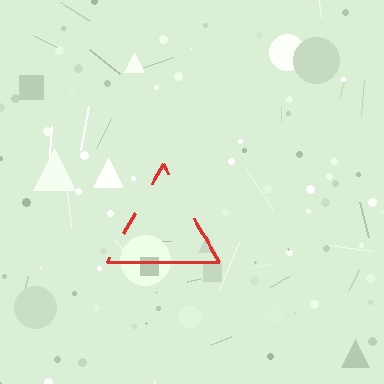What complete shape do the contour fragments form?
The contour fragments form a triangle.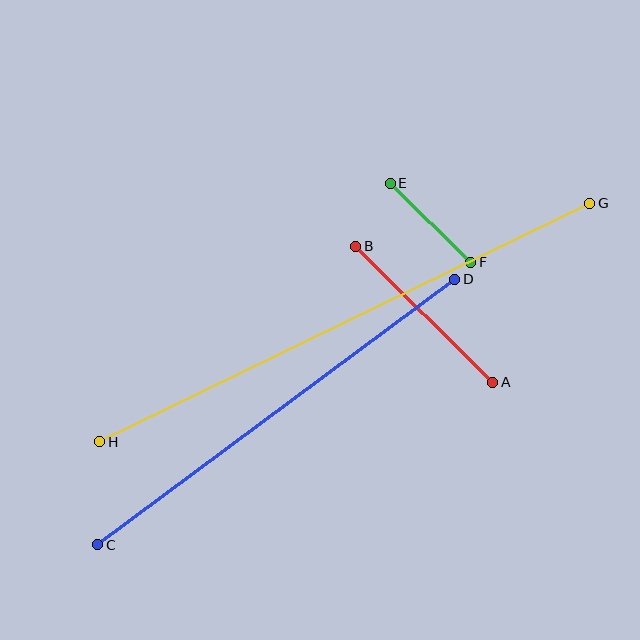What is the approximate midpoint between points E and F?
The midpoint is at approximately (430, 223) pixels.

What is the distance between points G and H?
The distance is approximately 545 pixels.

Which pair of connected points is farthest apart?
Points G and H are farthest apart.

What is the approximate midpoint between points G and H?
The midpoint is at approximately (345, 322) pixels.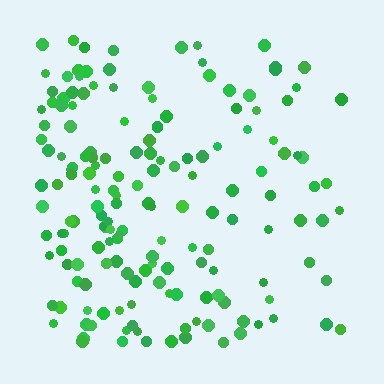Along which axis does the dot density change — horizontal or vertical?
Horizontal.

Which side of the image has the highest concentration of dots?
The left.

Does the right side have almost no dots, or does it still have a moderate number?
Still a moderate number, just noticeably fewer than the left.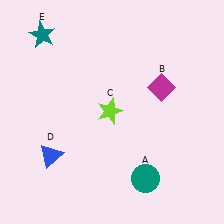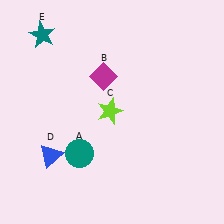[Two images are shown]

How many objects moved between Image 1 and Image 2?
2 objects moved between the two images.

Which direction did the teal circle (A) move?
The teal circle (A) moved left.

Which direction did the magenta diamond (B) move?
The magenta diamond (B) moved left.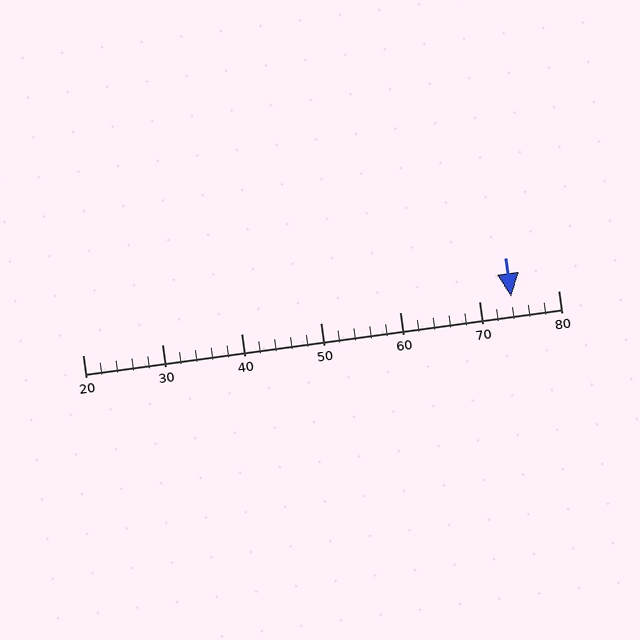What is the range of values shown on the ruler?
The ruler shows values from 20 to 80.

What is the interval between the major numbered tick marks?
The major tick marks are spaced 10 units apart.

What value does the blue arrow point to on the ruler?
The blue arrow points to approximately 74.